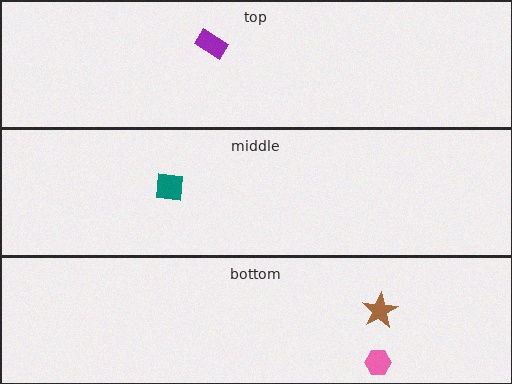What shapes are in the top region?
The purple rectangle.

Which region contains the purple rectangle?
The top region.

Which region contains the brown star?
The bottom region.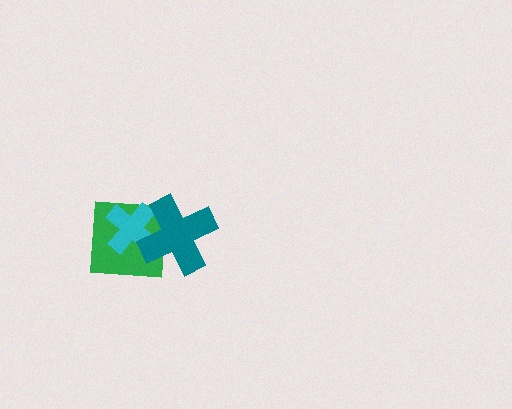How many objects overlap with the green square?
2 objects overlap with the green square.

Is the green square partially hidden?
Yes, it is partially covered by another shape.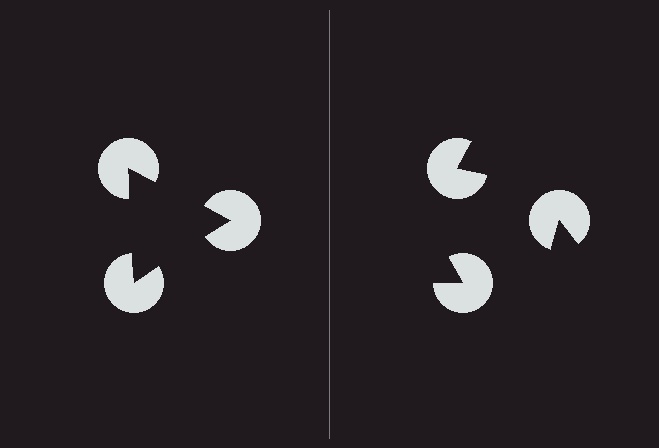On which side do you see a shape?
An illusory triangle appears on the left side. On the right side the wedge cuts are rotated, so no coherent shape forms.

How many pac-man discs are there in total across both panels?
6 — 3 on each side.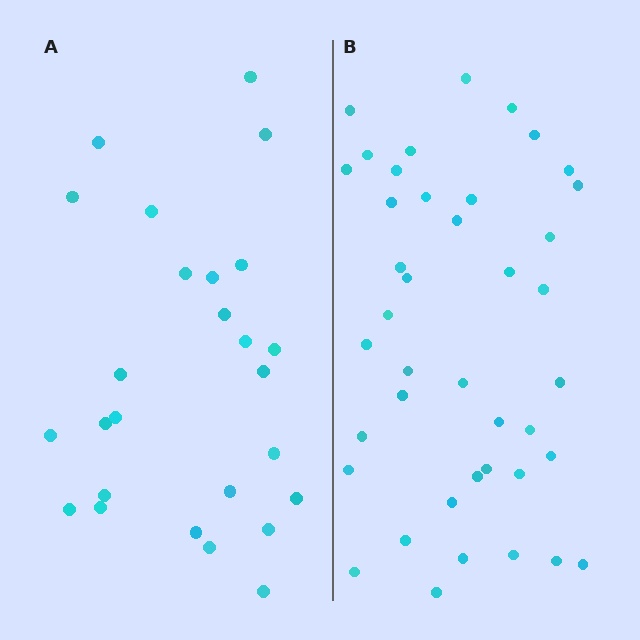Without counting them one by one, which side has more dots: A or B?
Region B (the right region) has more dots.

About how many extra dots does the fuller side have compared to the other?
Region B has approximately 15 more dots than region A.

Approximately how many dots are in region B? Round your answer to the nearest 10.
About 40 dots. (The exact count is 41, which rounds to 40.)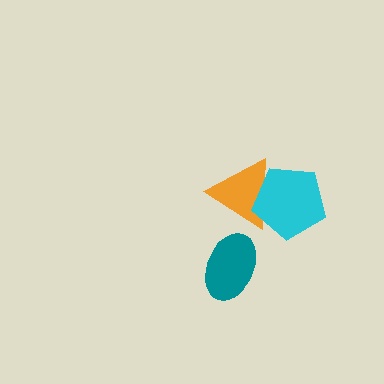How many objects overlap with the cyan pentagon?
1 object overlaps with the cyan pentagon.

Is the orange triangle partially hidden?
Yes, it is partially covered by another shape.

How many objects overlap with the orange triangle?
1 object overlaps with the orange triangle.